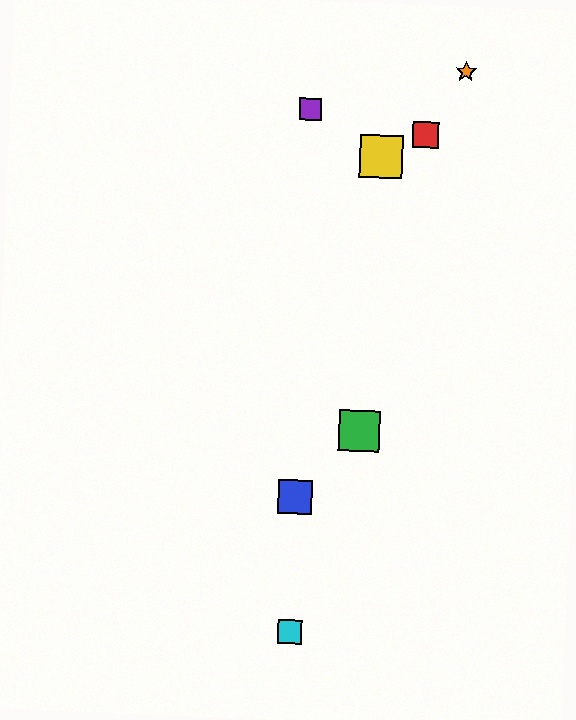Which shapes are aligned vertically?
The blue square, the purple square, the cyan square are aligned vertically.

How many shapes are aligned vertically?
3 shapes (the blue square, the purple square, the cyan square) are aligned vertically.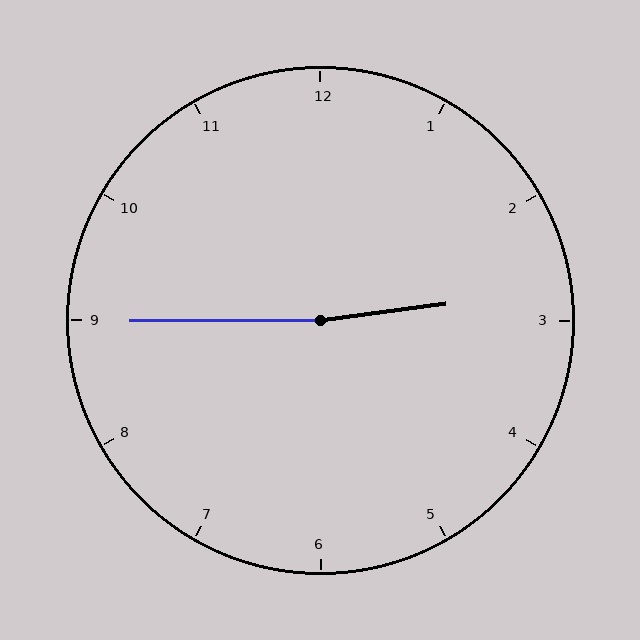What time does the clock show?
2:45.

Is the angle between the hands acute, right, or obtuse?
It is obtuse.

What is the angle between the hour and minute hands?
Approximately 172 degrees.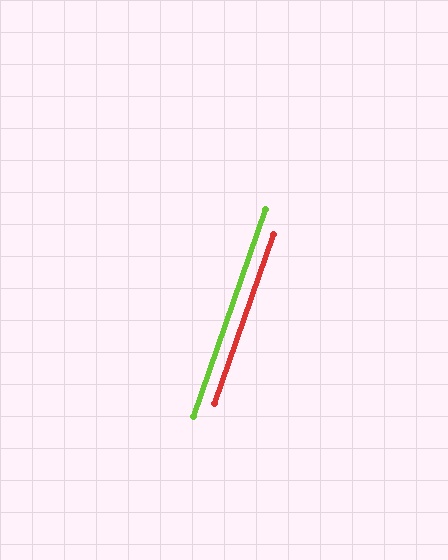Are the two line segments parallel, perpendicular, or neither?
Parallel — their directions differ by only 0.5°.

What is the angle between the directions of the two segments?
Approximately 0 degrees.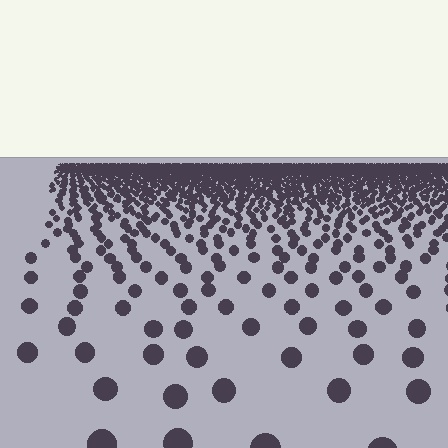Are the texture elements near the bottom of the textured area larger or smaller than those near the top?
Larger. Near the bottom, elements are closer to the viewer and appear at a bigger on-screen size.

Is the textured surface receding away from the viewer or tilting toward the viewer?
The surface is receding away from the viewer. Texture elements get smaller and denser toward the top.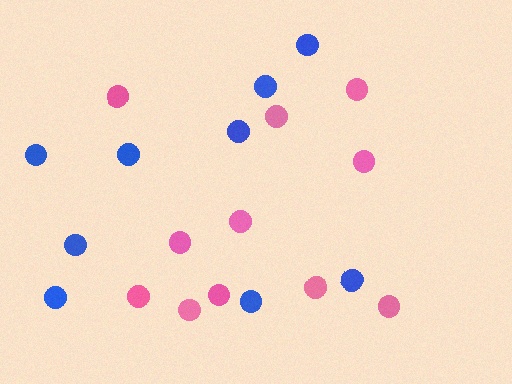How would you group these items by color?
There are 2 groups: one group of blue circles (9) and one group of pink circles (11).